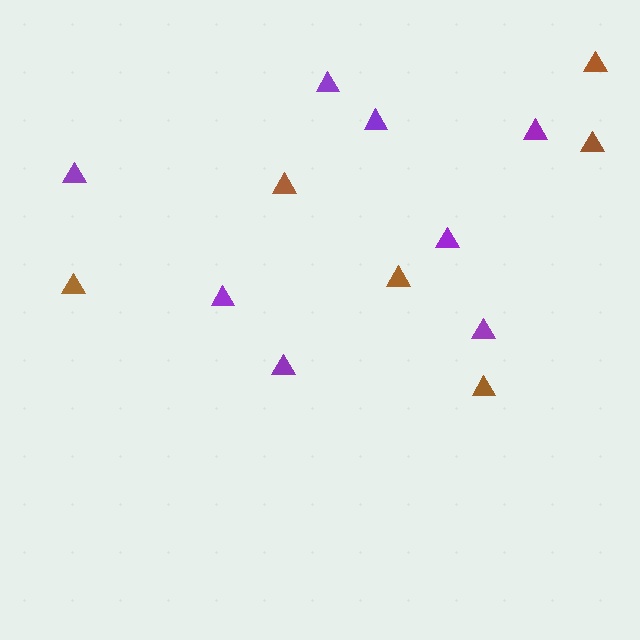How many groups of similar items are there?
There are 2 groups: one group of brown triangles (6) and one group of purple triangles (8).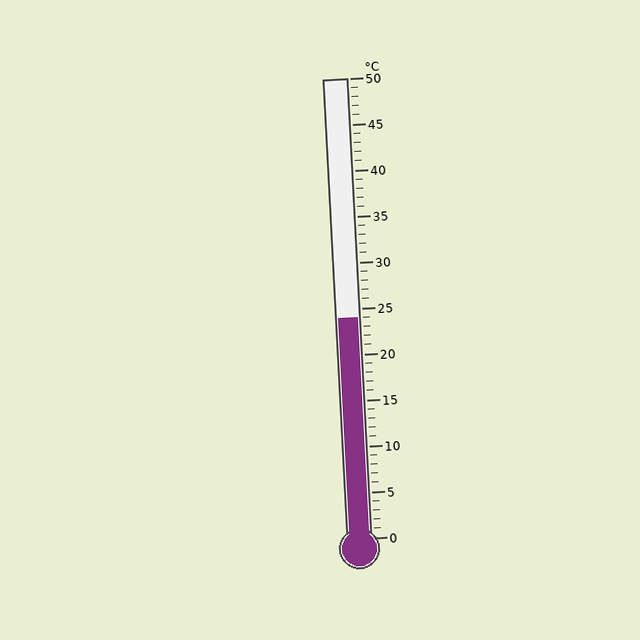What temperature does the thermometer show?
The thermometer shows approximately 24°C.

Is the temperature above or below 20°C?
The temperature is above 20°C.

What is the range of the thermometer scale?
The thermometer scale ranges from 0°C to 50°C.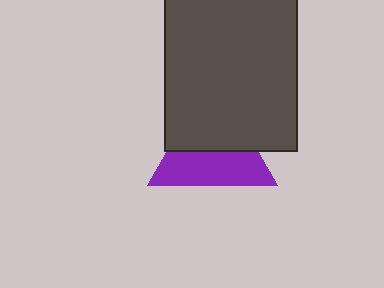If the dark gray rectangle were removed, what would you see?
You would see the complete purple triangle.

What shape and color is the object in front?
The object in front is a dark gray rectangle.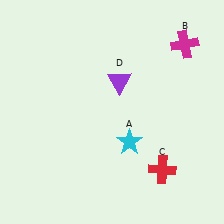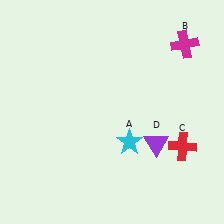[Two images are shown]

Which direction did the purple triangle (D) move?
The purple triangle (D) moved down.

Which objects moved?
The objects that moved are: the red cross (C), the purple triangle (D).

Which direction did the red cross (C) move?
The red cross (C) moved up.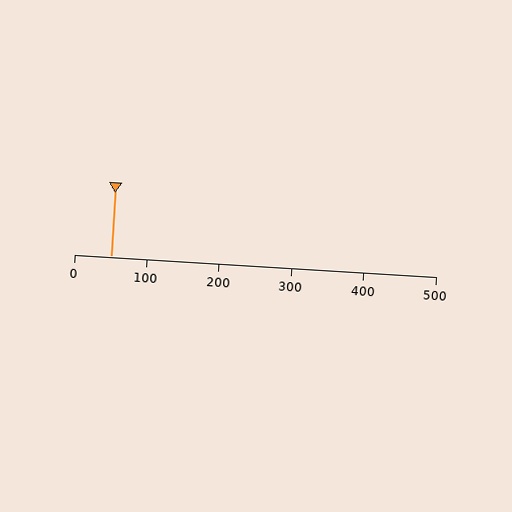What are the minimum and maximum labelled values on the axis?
The axis runs from 0 to 500.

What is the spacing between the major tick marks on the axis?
The major ticks are spaced 100 apart.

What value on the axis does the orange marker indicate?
The marker indicates approximately 50.